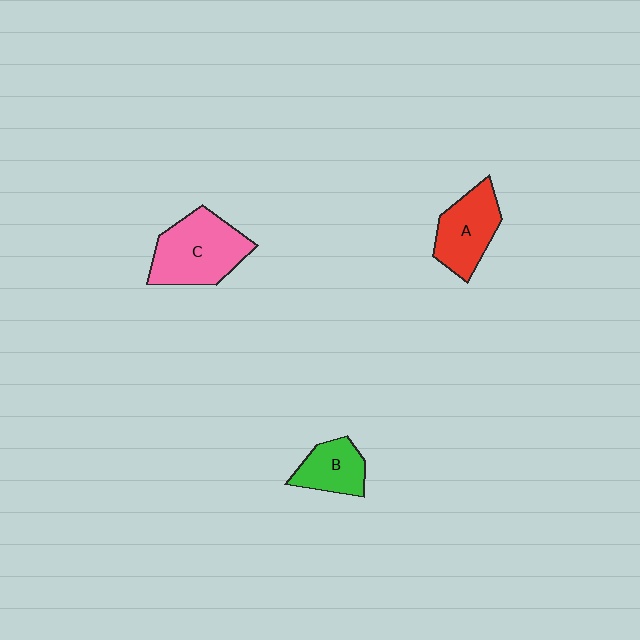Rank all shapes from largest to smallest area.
From largest to smallest: C (pink), A (red), B (green).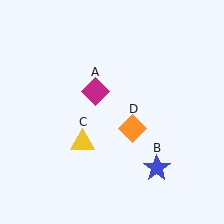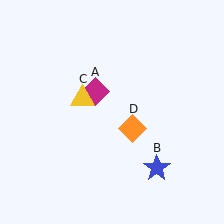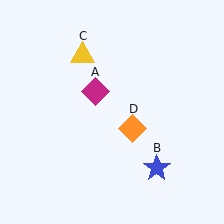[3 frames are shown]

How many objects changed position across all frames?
1 object changed position: yellow triangle (object C).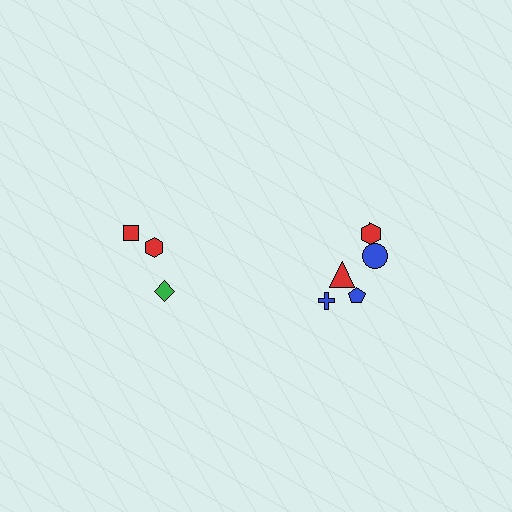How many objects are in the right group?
There are 6 objects.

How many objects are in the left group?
There are 3 objects.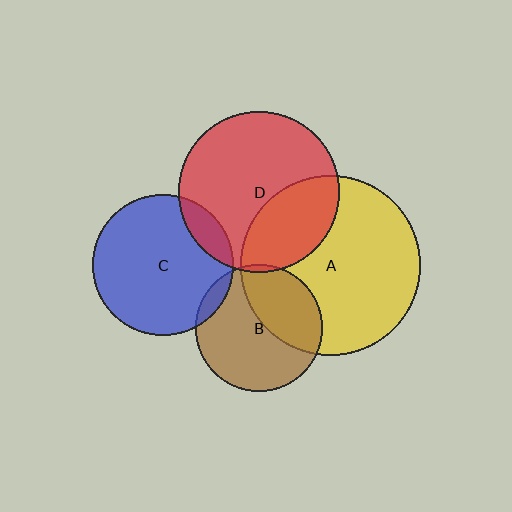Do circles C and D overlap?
Yes.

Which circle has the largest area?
Circle A (yellow).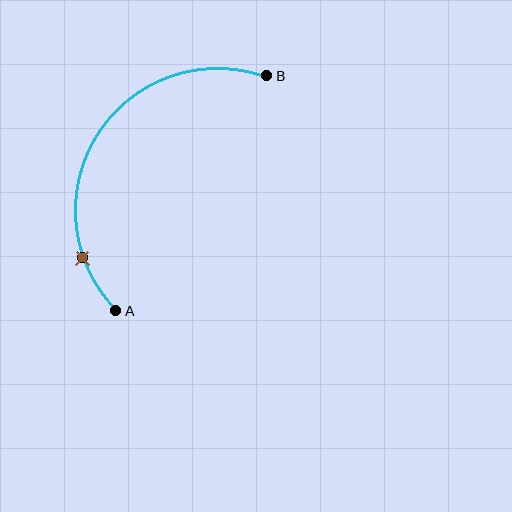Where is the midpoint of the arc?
The arc midpoint is the point on the curve farthest from the straight line joining A and B. It sits to the left of that line.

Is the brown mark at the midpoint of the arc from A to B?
No. The brown mark lies on the arc but is closer to endpoint A. The arc midpoint would be at the point on the curve equidistant along the arc from both A and B.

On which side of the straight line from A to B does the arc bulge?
The arc bulges to the left of the straight line connecting A and B.